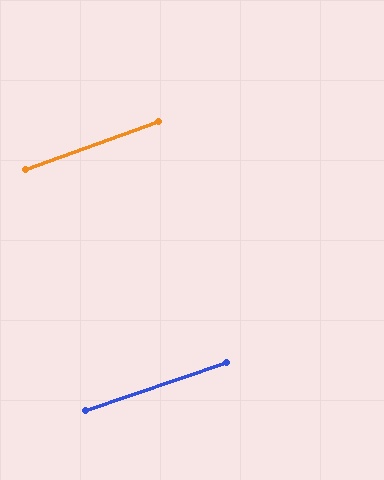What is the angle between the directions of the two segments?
Approximately 1 degree.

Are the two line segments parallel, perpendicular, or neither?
Parallel — their directions differ by only 0.9°.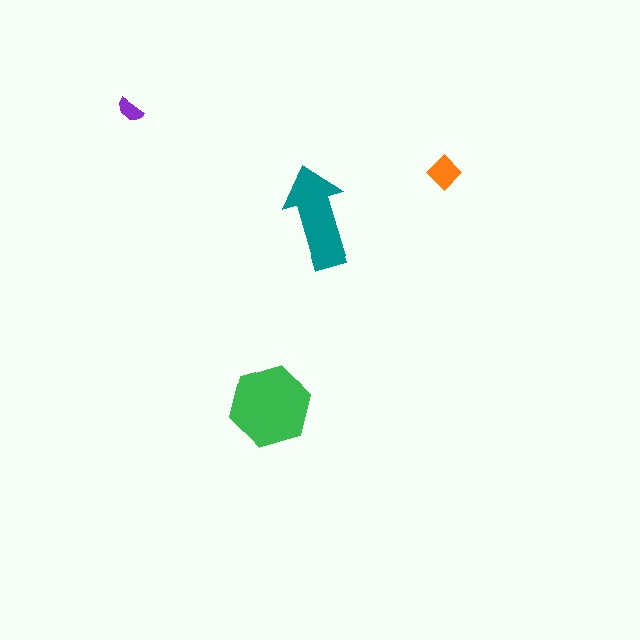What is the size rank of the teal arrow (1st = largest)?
2nd.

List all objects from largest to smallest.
The green hexagon, the teal arrow, the orange diamond, the purple semicircle.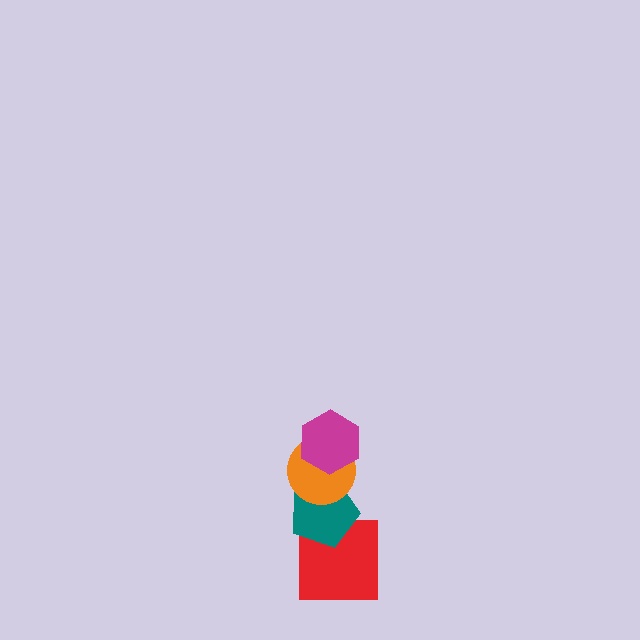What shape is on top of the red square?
The teal pentagon is on top of the red square.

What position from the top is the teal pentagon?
The teal pentagon is 3rd from the top.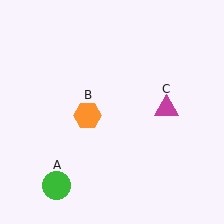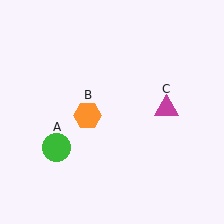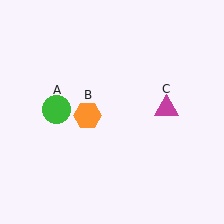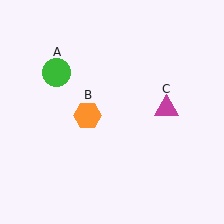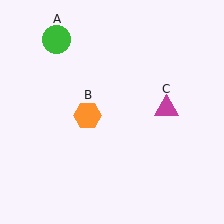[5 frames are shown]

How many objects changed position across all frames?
1 object changed position: green circle (object A).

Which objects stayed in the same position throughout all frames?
Orange hexagon (object B) and magenta triangle (object C) remained stationary.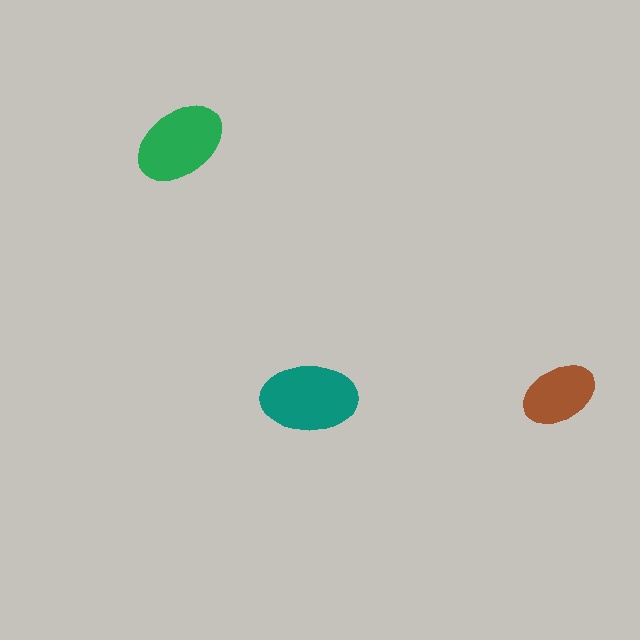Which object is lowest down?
The teal ellipse is bottommost.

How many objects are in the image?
There are 3 objects in the image.